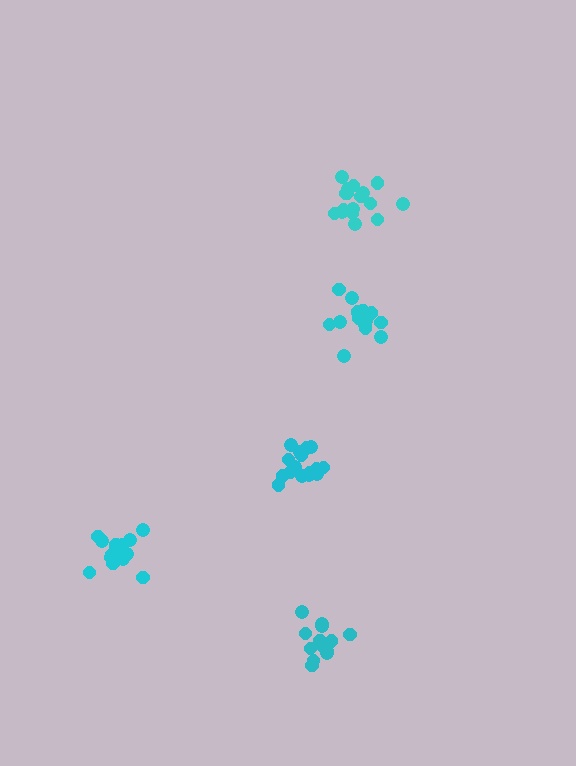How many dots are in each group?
Group 1: 13 dots, Group 2: 17 dots, Group 3: 17 dots, Group 4: 17 dots, Group 5: 14 dots (78 total).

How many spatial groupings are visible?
There are 5 spatial groupings.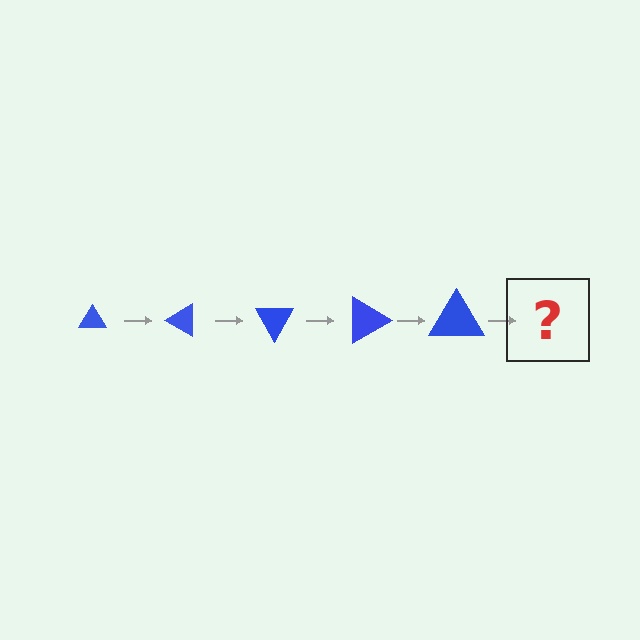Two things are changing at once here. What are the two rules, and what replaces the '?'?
The two rules are that the triangle grows larger each step and it rotates 30 degrees each step. The '?' should be a triangle, larger than the previous one and rotated 150 degrees from the start.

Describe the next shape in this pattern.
It should be a triangle, larger than the previous one and rotated 150 degrees from the start.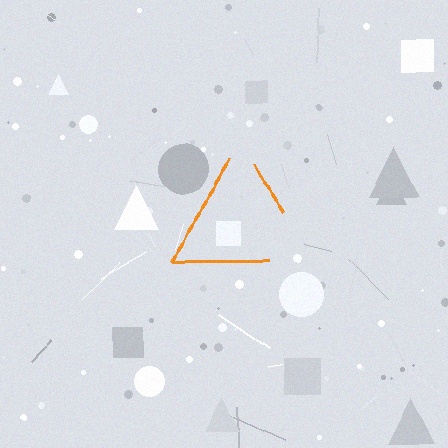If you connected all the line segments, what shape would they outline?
They would outline a triangle.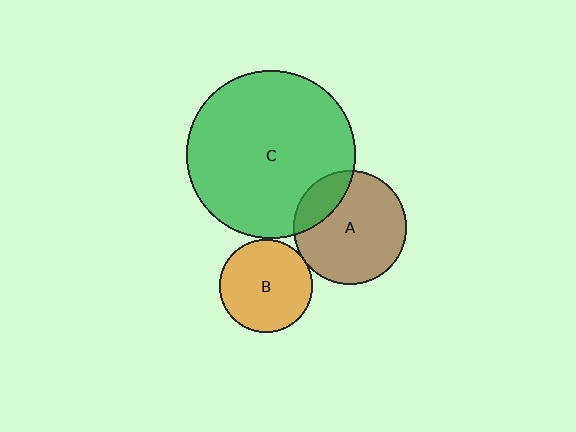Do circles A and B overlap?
Yes.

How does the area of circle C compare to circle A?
Approximately 2.2 times.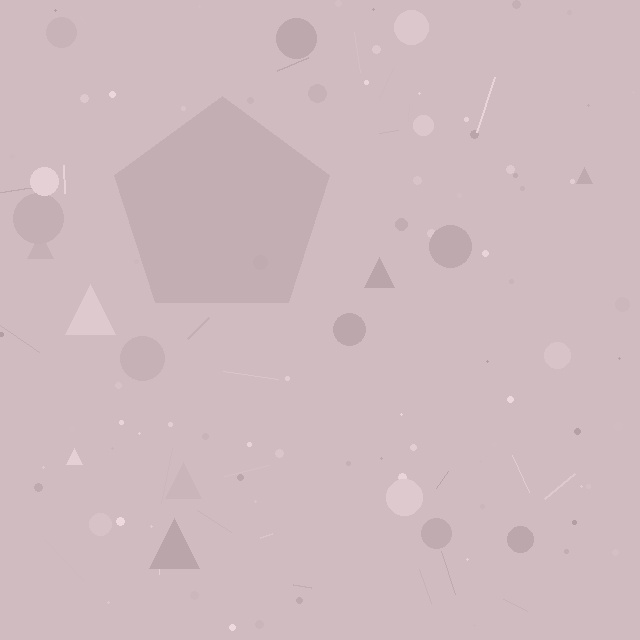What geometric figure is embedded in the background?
A pentagon is embedded in the background.